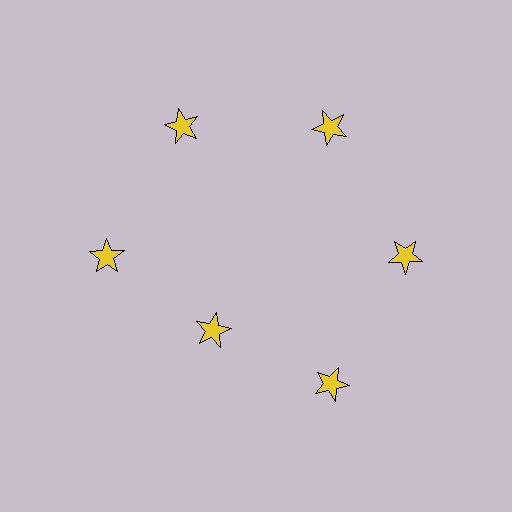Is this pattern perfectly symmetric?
No. The 6 yellow stars are arranged in a ring, but one element near the 7 o'clock position is pulled inward toward the center, breaking the 6-fold rotational symmetry.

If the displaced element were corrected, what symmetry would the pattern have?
It would have 6-fold rotational symmetry — the pattern would map onto itself every 60 degrees.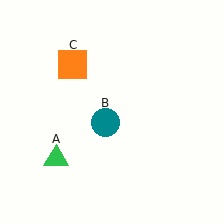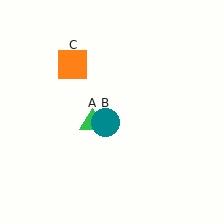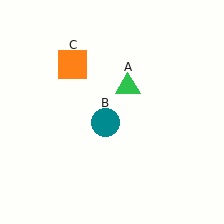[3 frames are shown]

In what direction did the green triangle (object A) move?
The green triangle (object A) moved up and to the right.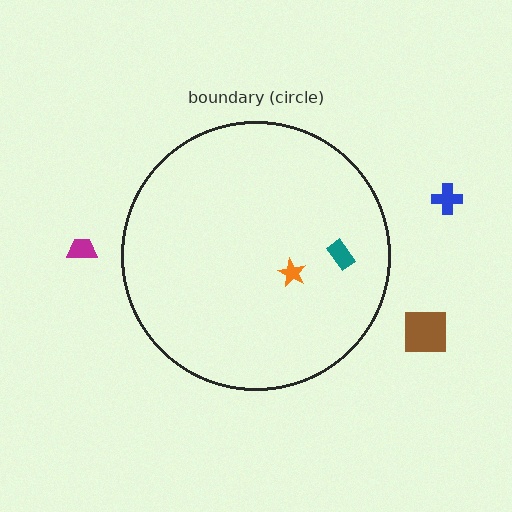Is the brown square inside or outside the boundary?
Outside.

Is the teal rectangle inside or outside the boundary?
Inside.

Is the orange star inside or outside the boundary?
Inside.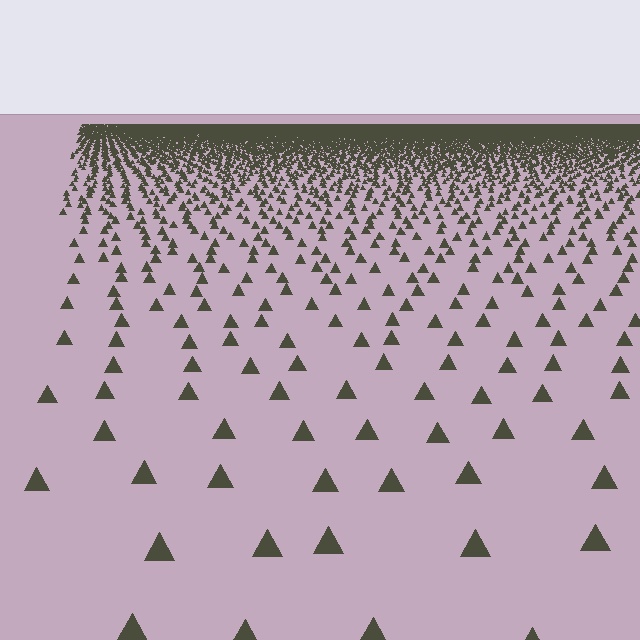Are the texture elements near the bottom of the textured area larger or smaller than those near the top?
Larger. Near the bottom, elements are closer to the viewer and appear at a bigger on-screen size.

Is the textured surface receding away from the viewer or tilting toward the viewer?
The surface is receding away from the viewer. Texture elements get smaller and denser toward the top.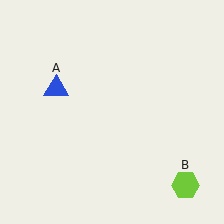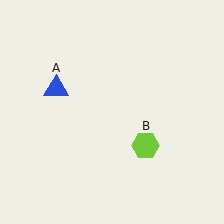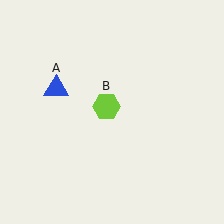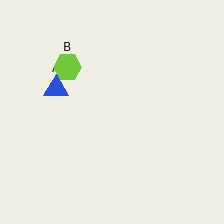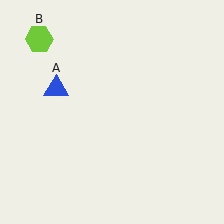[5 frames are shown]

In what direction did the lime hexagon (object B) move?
The lime hexagon (object B) moved up and to the left.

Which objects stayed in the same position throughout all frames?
Blue triangle (object A) remained stationary.